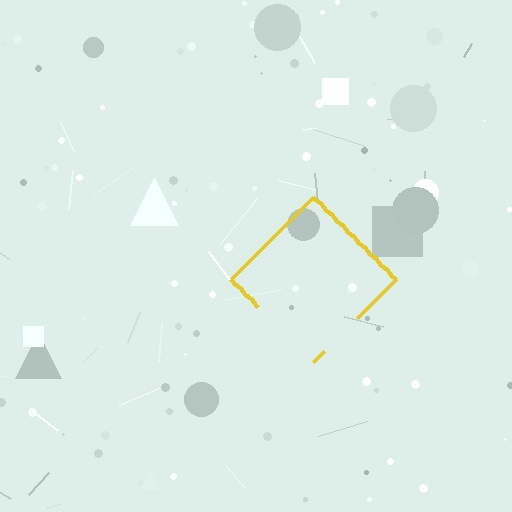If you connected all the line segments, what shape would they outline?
They would outline a diamond.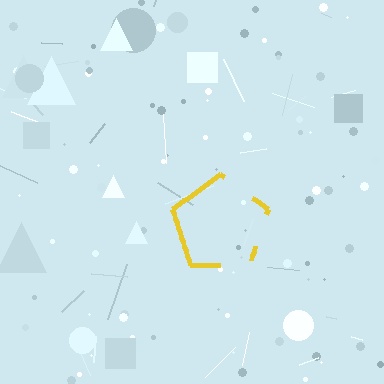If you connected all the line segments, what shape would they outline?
They would outline a pentagon.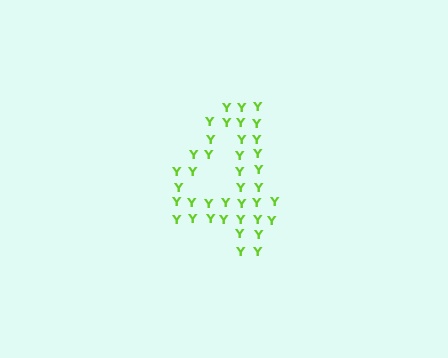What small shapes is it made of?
It is made of small letter Y's.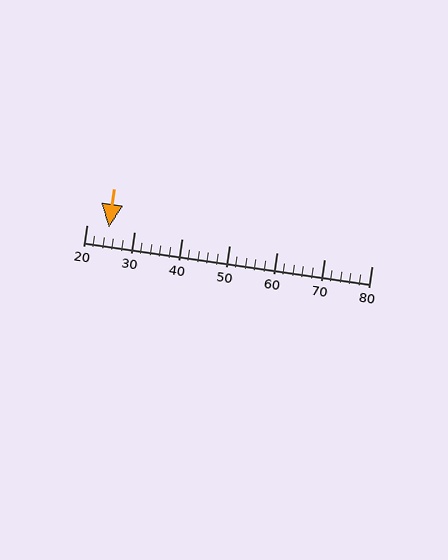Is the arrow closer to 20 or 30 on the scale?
The arrow is closer to 20.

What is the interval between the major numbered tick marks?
The major tick marks are spaced 10 units apart.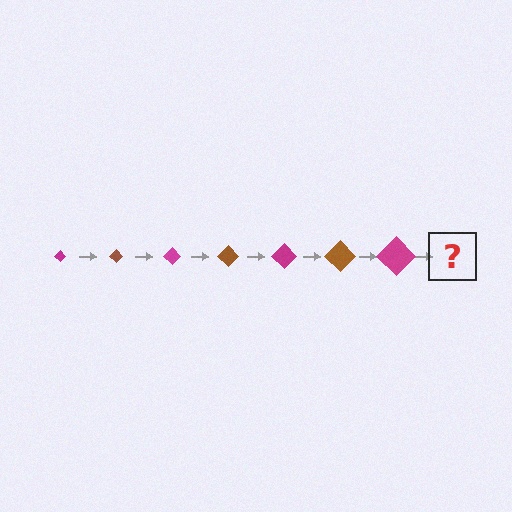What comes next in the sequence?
The next element should be a brown diamond, larger than the previous one.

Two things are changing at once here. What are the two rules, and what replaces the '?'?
The two rules are that the diamond grows larger each step and the color cycles through magenta and brown. The '?' should be a brown diamond, larger than the previous one.